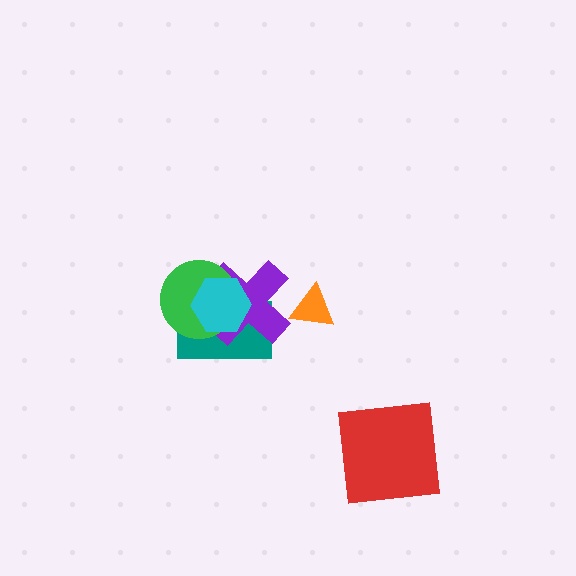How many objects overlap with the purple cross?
3 objects overlap with the purple cross.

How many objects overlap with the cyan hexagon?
3 objects overlap with the cyan hexagon.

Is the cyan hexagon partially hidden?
No, no other shape covers it.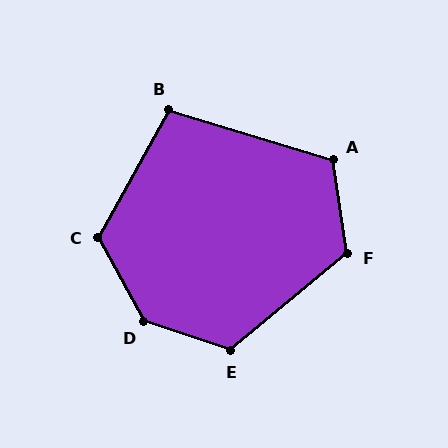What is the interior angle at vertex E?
Approximately 122 degrees (obtuse).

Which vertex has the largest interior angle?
D, at approximately 136 degrees.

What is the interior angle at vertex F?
Approximately 121 degrees (obtuse).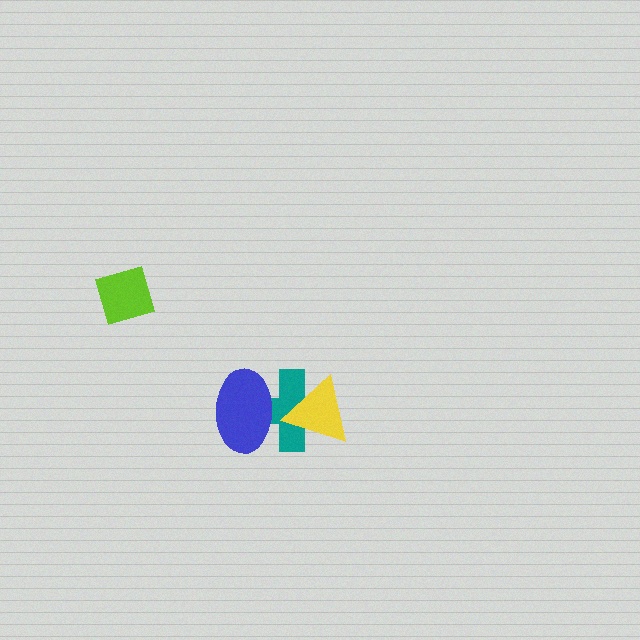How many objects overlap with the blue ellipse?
1 object overlaps with the blue ellipse.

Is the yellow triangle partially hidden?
No, no other shape covers it.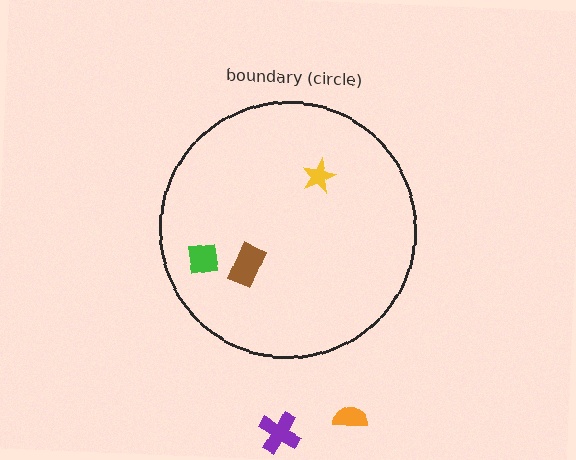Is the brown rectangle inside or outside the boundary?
Inside.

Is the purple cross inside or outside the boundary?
Outside.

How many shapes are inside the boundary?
3 inside, 2 outside.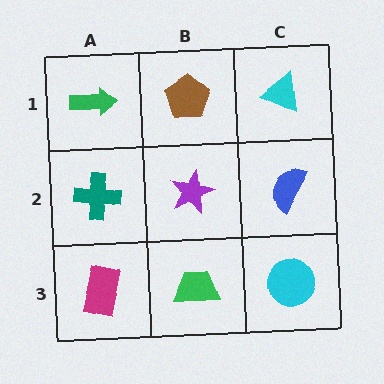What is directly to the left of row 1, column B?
A green arrow.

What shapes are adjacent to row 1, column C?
A blue semicircle (row 2, column C), a brown pentagon (row 1, column B).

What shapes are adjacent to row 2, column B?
A brown pentagon (row 1, column B), a green trapezoid (row 3, column B), a teal cross (row 2, column A), a blue semicircle (row 2, column C).